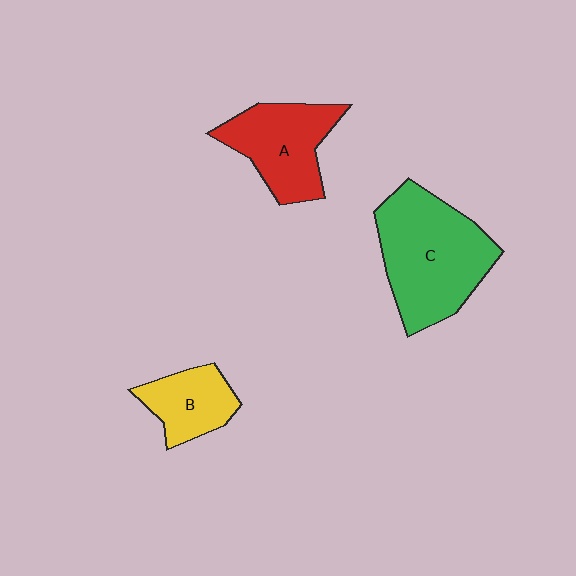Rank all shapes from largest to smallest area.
From largest to smallest: C (green), A (red), B (yellow).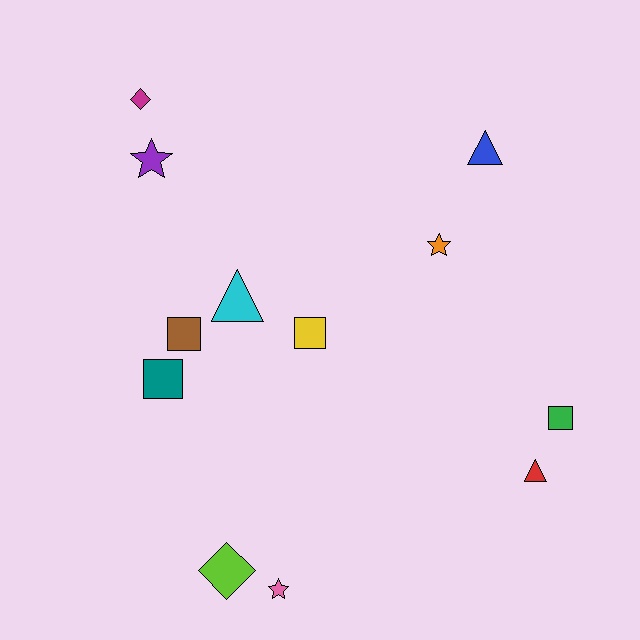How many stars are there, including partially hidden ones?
There are 3 stars.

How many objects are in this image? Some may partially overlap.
There are 12 objects.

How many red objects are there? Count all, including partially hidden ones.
There is 1 red object.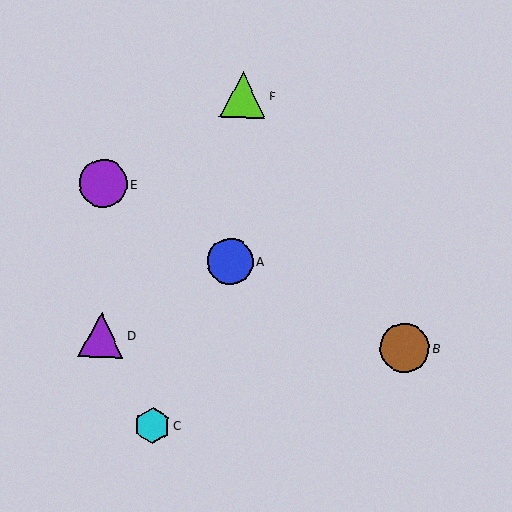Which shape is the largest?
The brown circle (labeled B) is the largest.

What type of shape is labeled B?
Shape B is a brown circle.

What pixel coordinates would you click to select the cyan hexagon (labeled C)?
Click at (152, 425) to select the cyan hexagon C.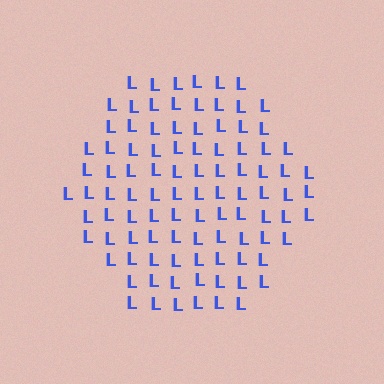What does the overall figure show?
The overall figure shows a hexagon.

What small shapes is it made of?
It is made of small letter L's.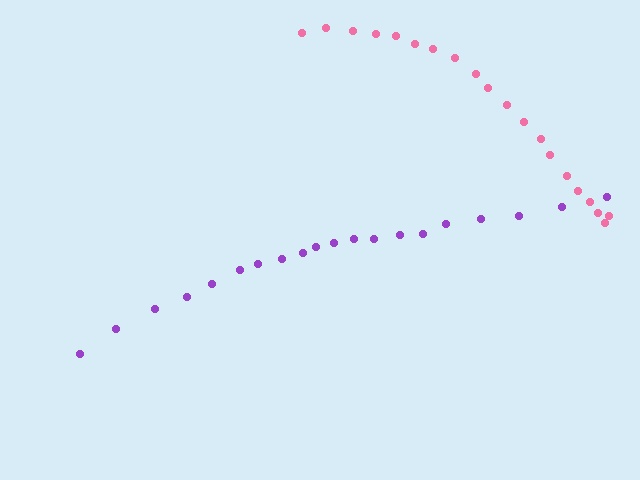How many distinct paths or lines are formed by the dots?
There are 2 distinct paths.